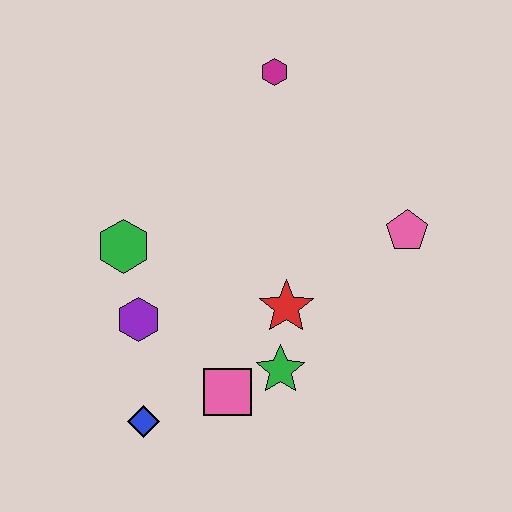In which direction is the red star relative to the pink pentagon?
The red star is to the left of the pink pentagon.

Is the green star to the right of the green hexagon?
Yes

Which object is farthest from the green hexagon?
The pink pentagon is farthest from the green hexagon.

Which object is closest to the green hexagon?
The purple hexagon is closest to the green hexagon.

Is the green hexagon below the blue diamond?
No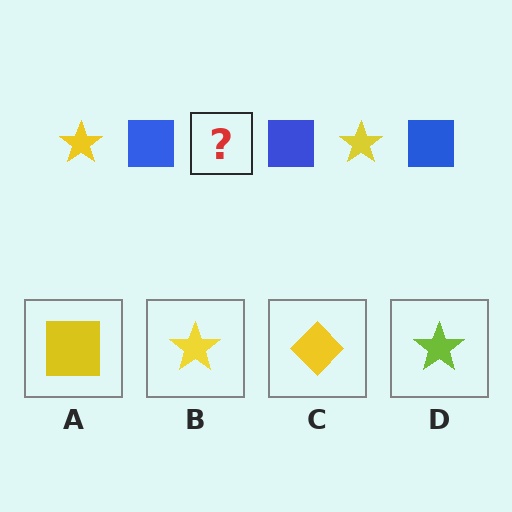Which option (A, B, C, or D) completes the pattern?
B.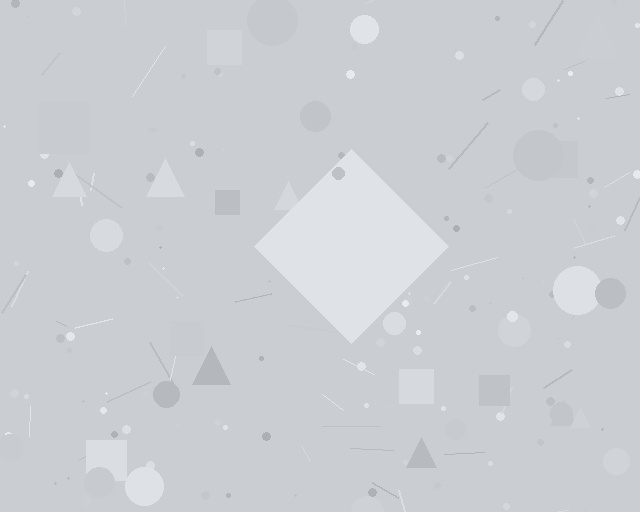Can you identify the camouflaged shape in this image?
The camouflaged shape is a diamond.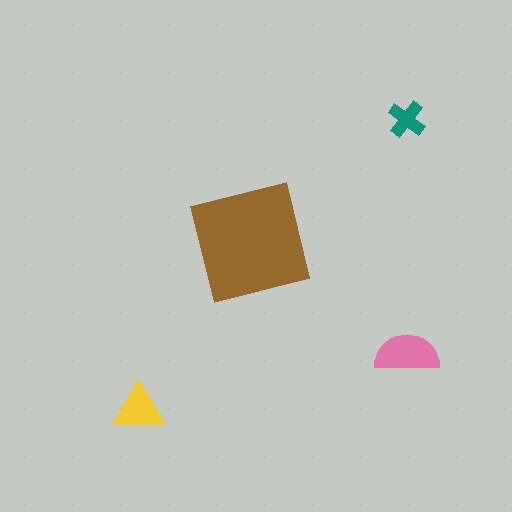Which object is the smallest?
The teal cross.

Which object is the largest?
The brown square.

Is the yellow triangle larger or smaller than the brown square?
Smaller.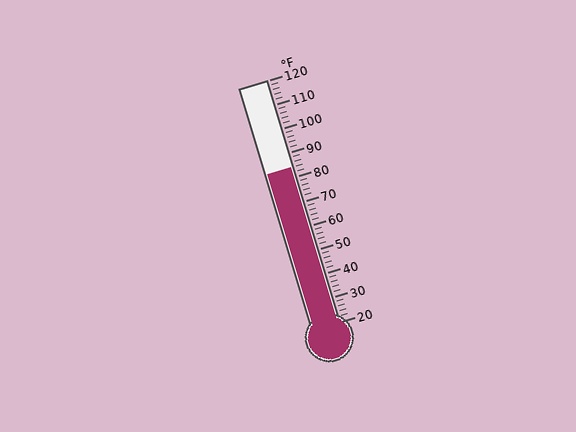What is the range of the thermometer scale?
The thermometer scale ranges from 20°F to 120°F.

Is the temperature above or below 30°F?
The temperature is above 30°F.